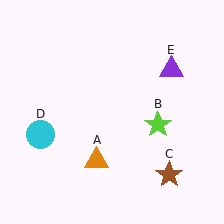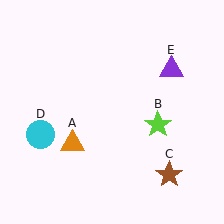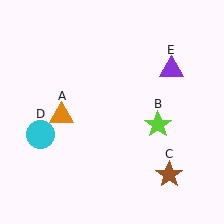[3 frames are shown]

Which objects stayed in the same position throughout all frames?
Lime star (object B) and brown star (object C) and cyan circle (object D) and purple triangle (object E) remained stationary.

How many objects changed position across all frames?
1 object changed position: orange triangle (object A).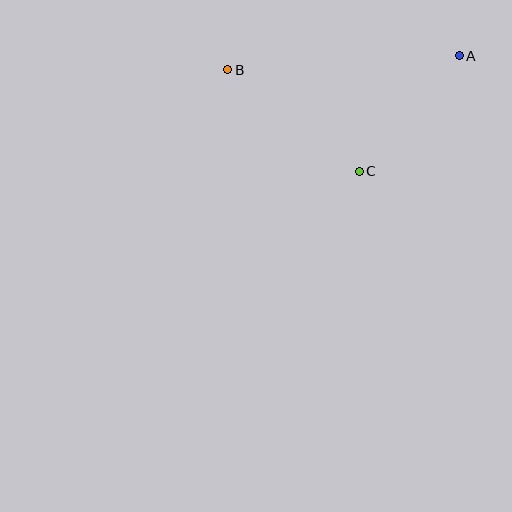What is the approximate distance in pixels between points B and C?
The distance between B and C is approximately 166 pixels.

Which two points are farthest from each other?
Points A and B are farthest from each other.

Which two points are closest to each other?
Points A and C are closest to each other.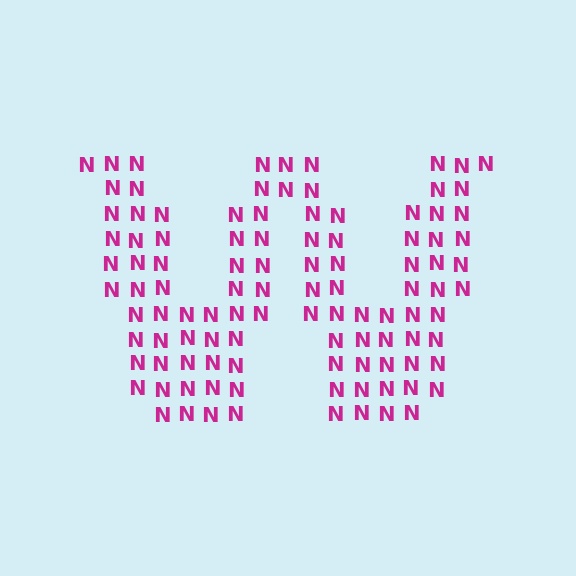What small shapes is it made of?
It is made of small letter N's.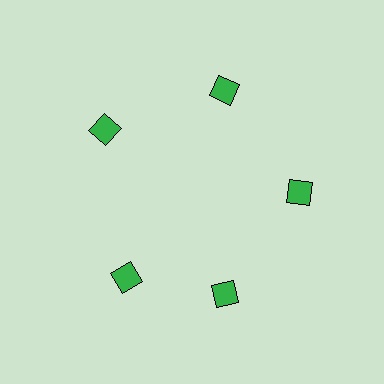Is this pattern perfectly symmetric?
No. The 5 green squares are arranged in a ring, but one element near the 8 o'clock position is rotated out of alignment along the ring, breaking the 5-fold rotational symmetry.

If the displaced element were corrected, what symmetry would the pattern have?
It would have 5-fold rotational symmetry — the pattern would map onto itself every 72 degrees.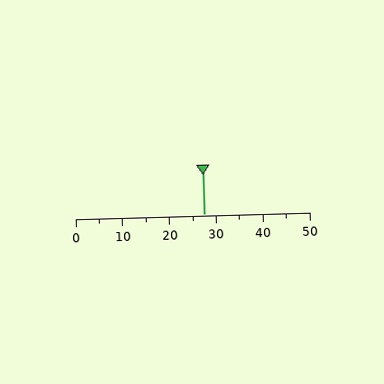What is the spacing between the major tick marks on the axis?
The major ticks are spaced 10 apart.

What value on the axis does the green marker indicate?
The marker indicates approximately 27.5.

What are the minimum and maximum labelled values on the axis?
The axis runs from 0 to 50.